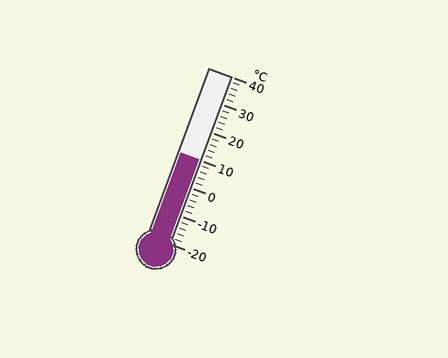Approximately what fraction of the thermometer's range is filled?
The thermometer is filled to approximately 50% of its range.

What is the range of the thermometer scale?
The thermometer scale ranges from -20°C to 40°C.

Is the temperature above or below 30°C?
The temperature is below 30°C.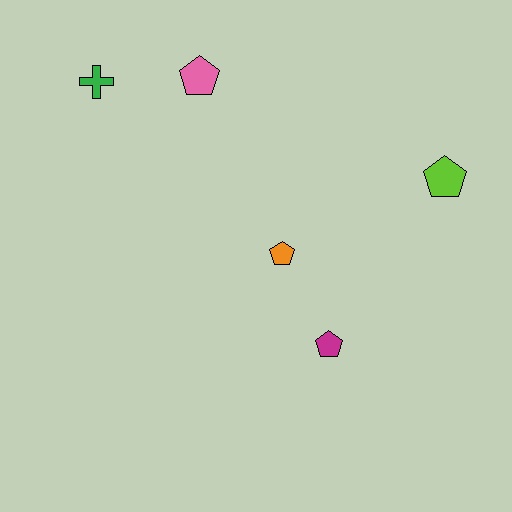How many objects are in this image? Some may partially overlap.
There are 5 objects.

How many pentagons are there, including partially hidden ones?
There are 4 pentagons.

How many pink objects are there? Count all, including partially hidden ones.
There is 1 pink object.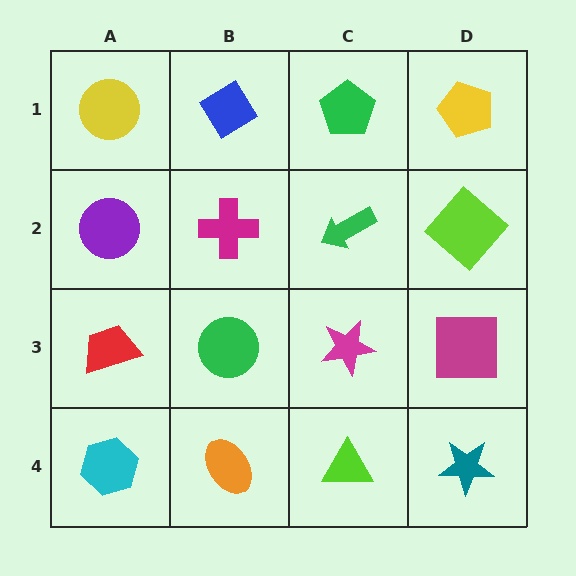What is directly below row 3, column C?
A lime triangle.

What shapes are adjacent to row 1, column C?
A green arrow (row 2, column C), a blue diamond (row 1, column B), a yellow pentagon (row 1, column D).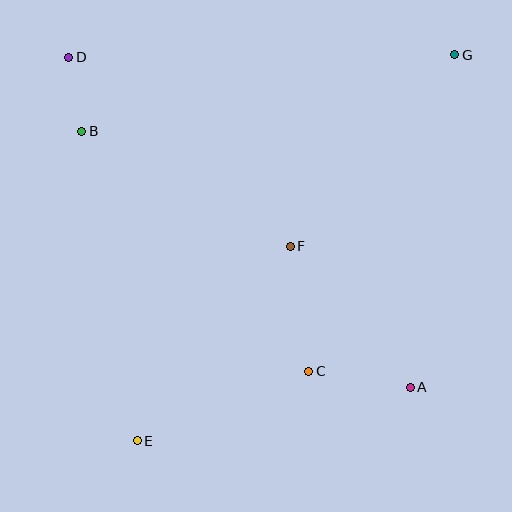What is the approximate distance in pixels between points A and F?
The distance between A and F is approximately 185 pixels.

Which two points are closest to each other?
Points B and D are closest to each other.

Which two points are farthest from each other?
Points E and G are farthest from each other.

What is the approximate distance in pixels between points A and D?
The distance between A and D is approximately 475 pixels.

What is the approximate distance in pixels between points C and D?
The distance between C and D is approximately 395 pixels.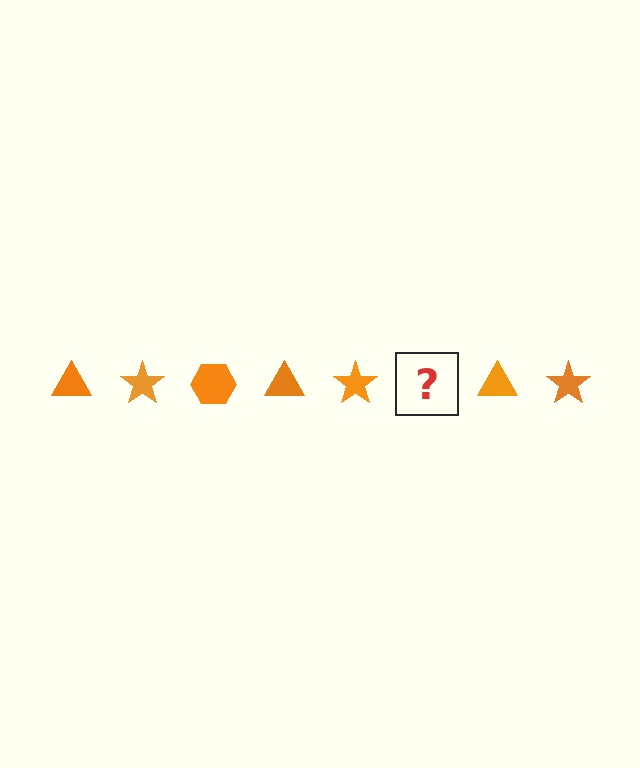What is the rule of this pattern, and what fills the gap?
The rule is that the pattern cycles through triangle, star, hexagon shapes in orange. The gap should be filled with an orange hexagon.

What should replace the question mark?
The question mark should be replaced with an orange hexagon.